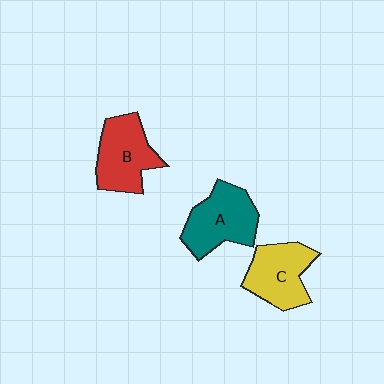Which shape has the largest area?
Shape A (teal).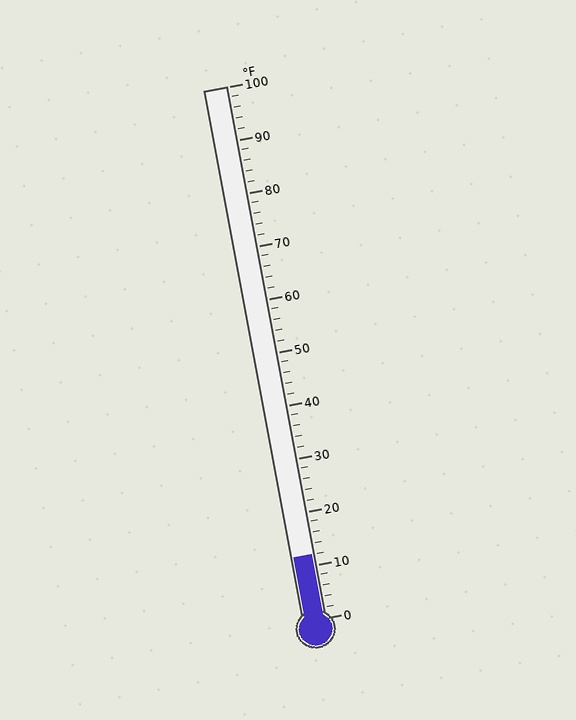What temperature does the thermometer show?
The thermometer shows approximately 12°F.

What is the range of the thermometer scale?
The thermometer scale ranges from 0°F to 100°F.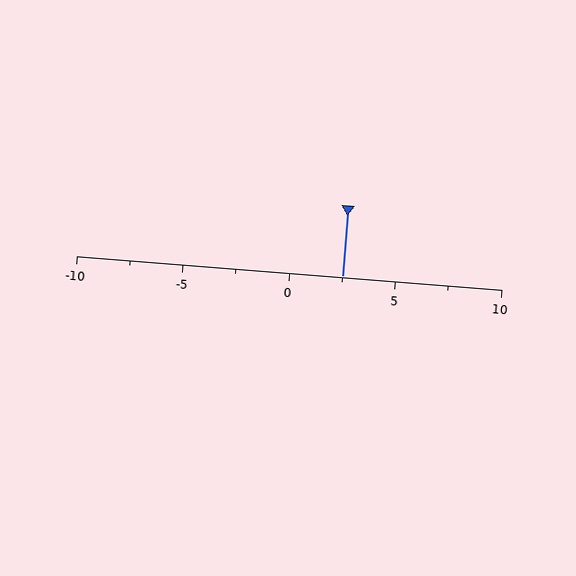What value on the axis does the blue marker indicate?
The marker indicates approximately 2.5.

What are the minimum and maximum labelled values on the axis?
The axis runs from -10 to 10.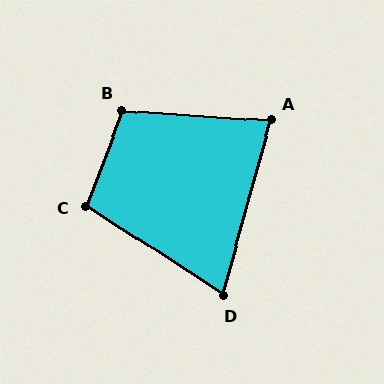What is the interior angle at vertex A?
Approximately 78 degrees (acute).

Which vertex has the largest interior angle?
B, at approximately 107 degrees.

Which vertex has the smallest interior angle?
D, at approximately 73 degrees.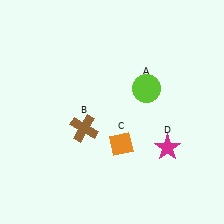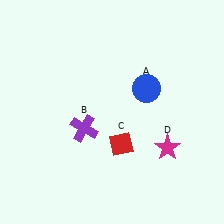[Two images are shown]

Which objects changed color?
A changed from lime to blue. B changed from brown to purple. C changed from orange to red.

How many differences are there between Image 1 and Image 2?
There are 3 differences between the two images.